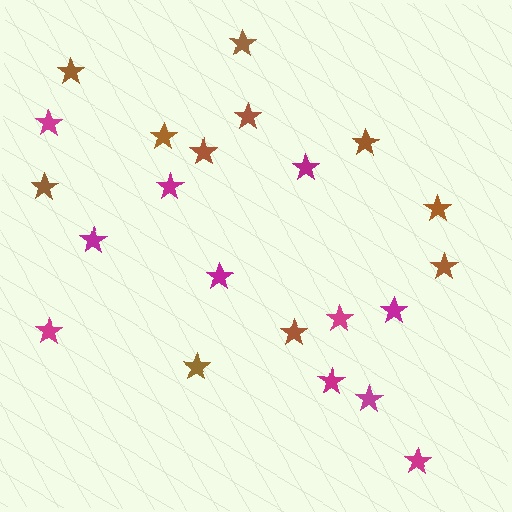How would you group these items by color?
There are 2 groups: one group of brown stars (11) and one group of magenta stars (11).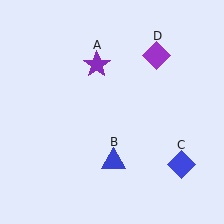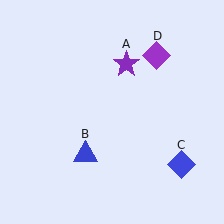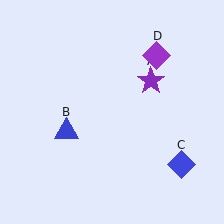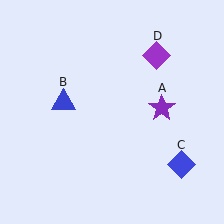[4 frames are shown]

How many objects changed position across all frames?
2 objects changed position: purple star (object A), blue triangle (object B).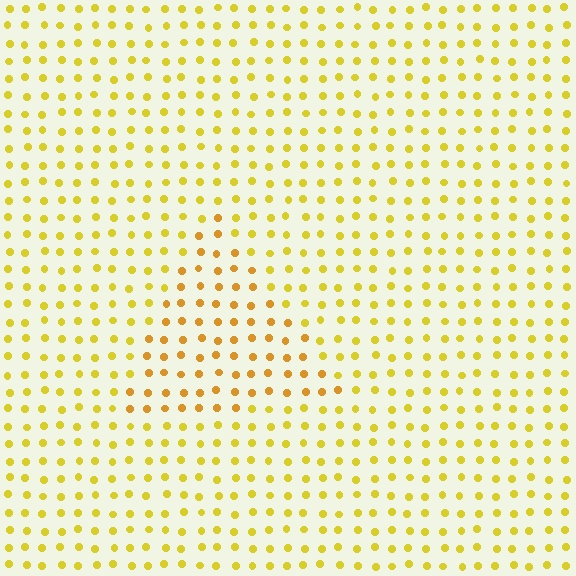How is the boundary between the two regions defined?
The boundary is defined purely by a slight shift in hue (about 20 degrees). Spacing, size, and orientation are identical on both sides.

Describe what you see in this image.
The image is filled with small yellow elements in a uniform arrangement. A triangle-shaped region is visible where the elements are tinted to a slightly different hue, forming a subtle color boundary.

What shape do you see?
I see a triangle.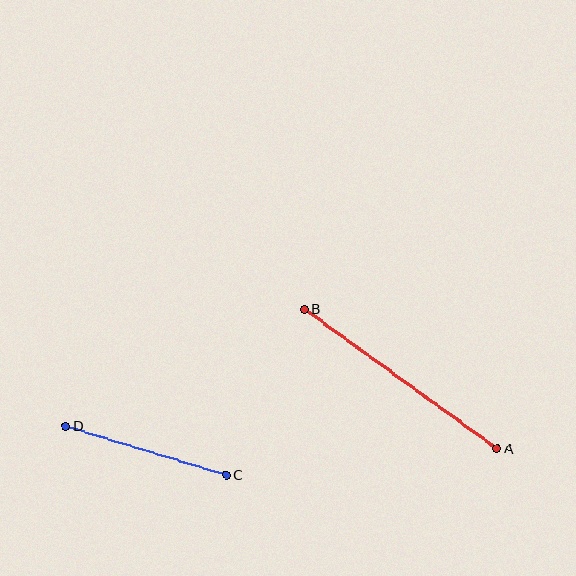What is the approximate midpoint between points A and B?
The midpoint is at approximately (401, 379) pixels.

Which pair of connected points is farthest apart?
Points A and B are farthest apart.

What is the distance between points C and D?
The distance is approximately 168 pixels.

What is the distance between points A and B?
The distance is approximately 238 pixels.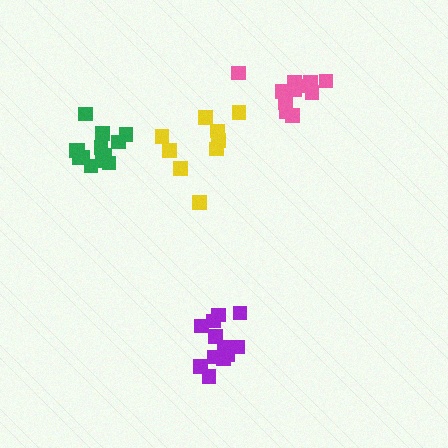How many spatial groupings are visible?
There are 4 spatial groupings.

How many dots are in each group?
Group 1: 11 dots, Group 2: 9 dots, Group 3: 12 dots, Group 4: 13 dots (45 total).